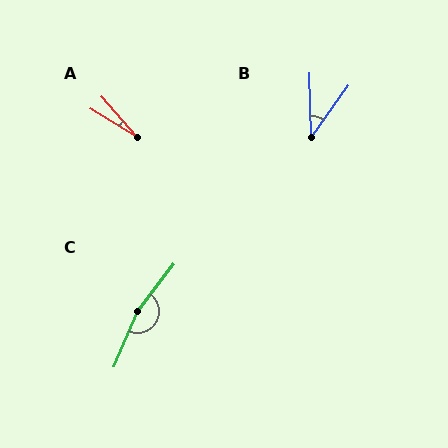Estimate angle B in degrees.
Approximately 37 degrees.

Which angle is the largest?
C, at approximately 166 degrees.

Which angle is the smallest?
A, at approximately 17 degrees.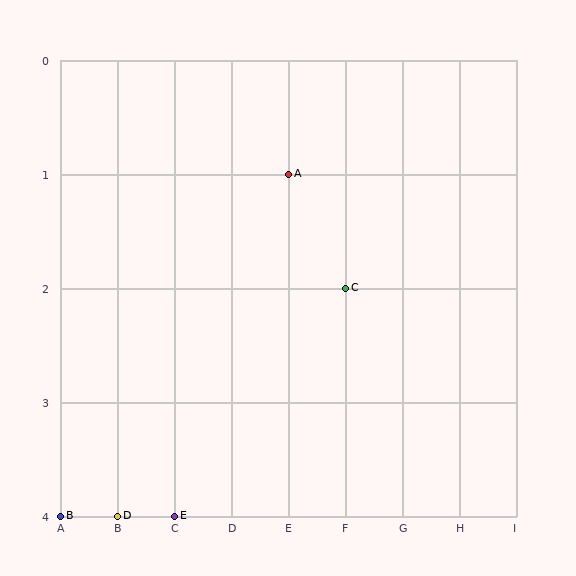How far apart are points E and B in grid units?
Points E and B are 2 columns apart.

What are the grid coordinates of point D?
Point D is at grid coordinates (B, 4).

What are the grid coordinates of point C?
Point C is at grid coordinates (F, 2).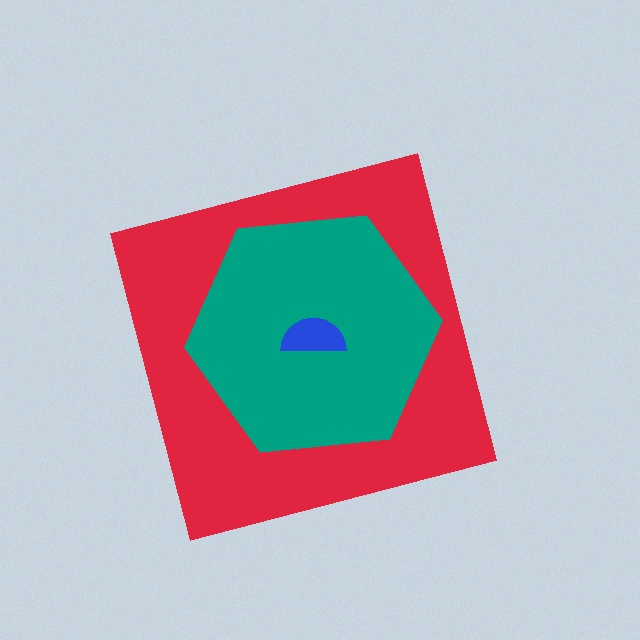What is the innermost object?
The blue semicircle.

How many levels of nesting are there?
3.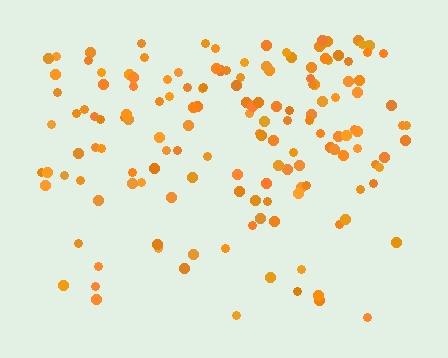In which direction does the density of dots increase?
From bottom to top, with the top side densest.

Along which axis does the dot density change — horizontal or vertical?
Vertical.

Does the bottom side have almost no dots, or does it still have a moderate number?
Still a moderate number, just noticeably fewer than the top.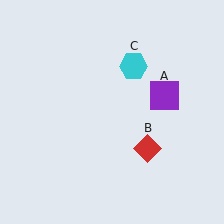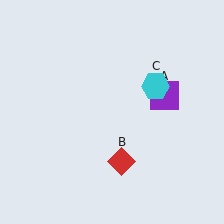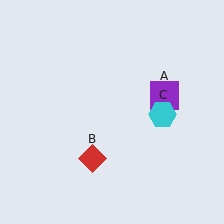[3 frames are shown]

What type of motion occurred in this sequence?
The red diamond (object B), cyan hexagon (object C) rotated clockwise around the center of the scene.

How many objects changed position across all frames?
2 objects changed position: red diamond (object B), cyan hexagon (object C).